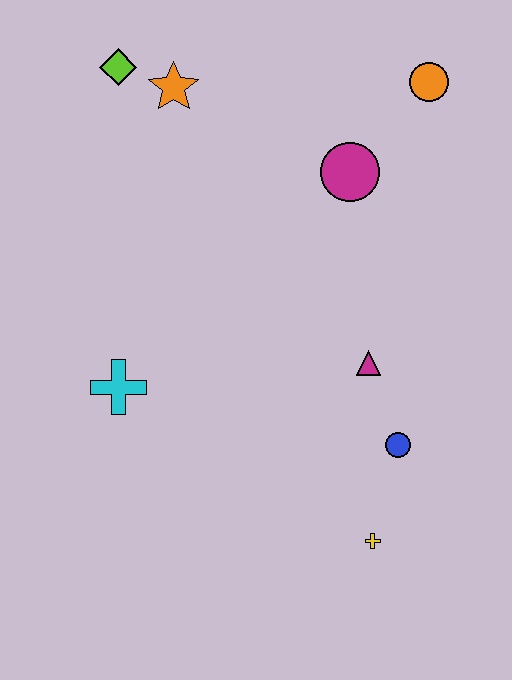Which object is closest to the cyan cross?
The magenta triangle is closest to the cyan cross.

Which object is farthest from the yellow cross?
The lime diamond is farthest from the yellow cross.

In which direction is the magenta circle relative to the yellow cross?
The magenta circle is above the yellow cross.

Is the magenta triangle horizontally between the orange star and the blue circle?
Yes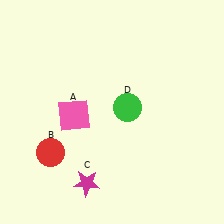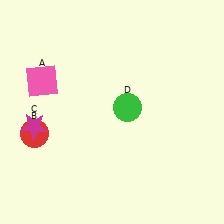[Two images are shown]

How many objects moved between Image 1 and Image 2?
3 objects moved between the two images.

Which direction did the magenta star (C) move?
The magenta star (C) moved up.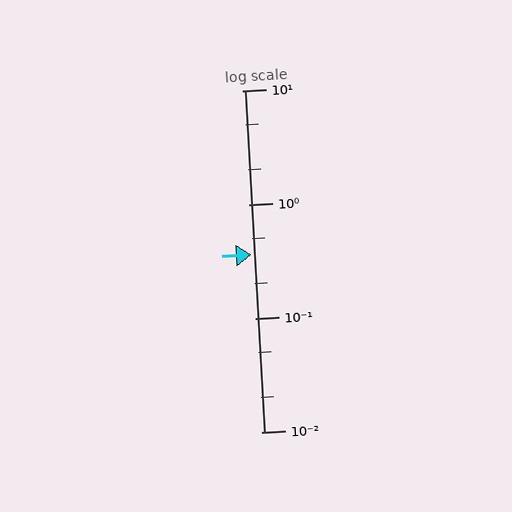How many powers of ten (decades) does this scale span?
The scale spans 3 decades, from 0.01 to 10.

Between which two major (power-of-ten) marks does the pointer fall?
The pointer is between 0.1 and 1.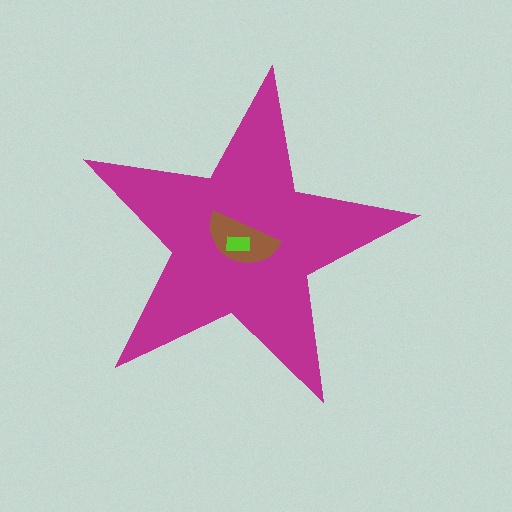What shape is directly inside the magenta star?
The brown semicircle.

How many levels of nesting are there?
3.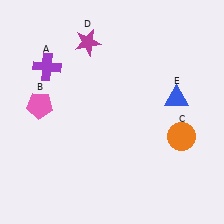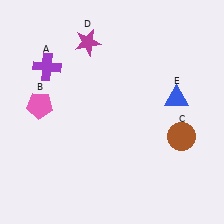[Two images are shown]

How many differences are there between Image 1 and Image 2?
There is 1 difference between the two images.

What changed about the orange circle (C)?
In Image 1, C is orange. In Image 2, it changed to brown.